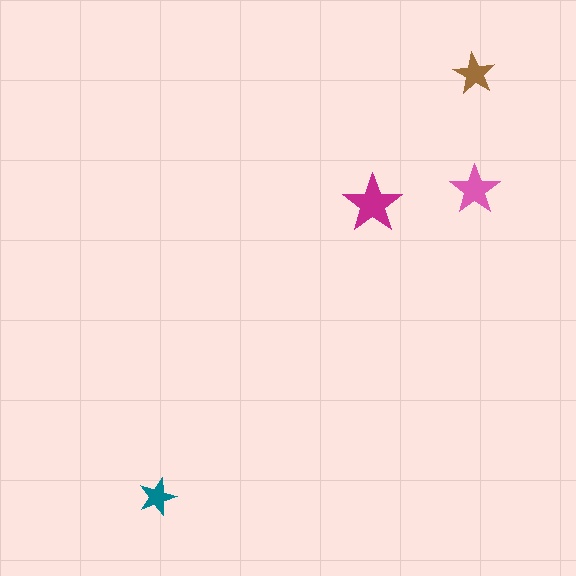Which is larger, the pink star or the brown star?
The pink one.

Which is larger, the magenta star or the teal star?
The magenta one.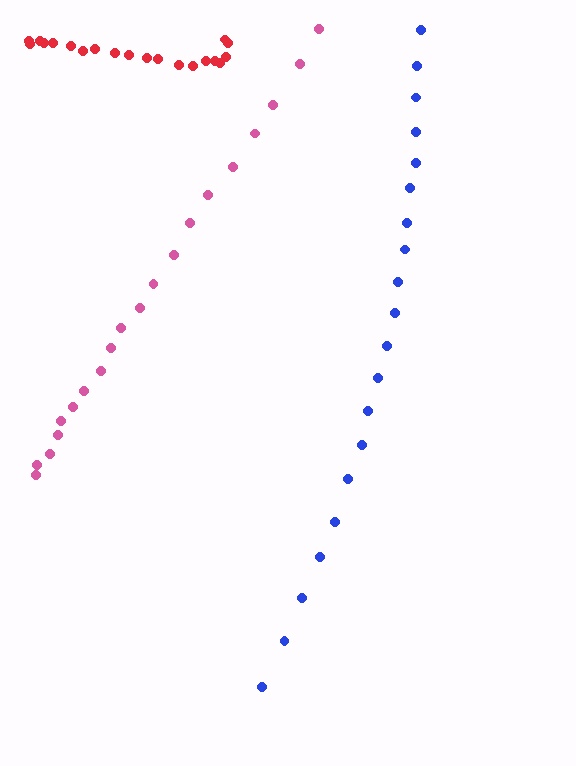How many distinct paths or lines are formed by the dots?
There are 3 distinct paths.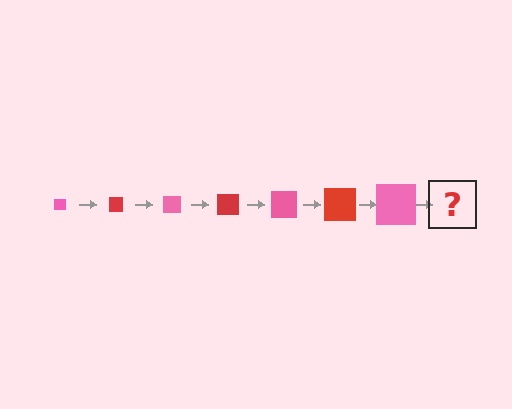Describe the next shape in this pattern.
It should be a red square, larger than the previous one.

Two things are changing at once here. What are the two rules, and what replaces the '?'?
The two rules are that the square grows larger each step and the color cycles through pink and red. The '?' should be a red square, larger than the previous one.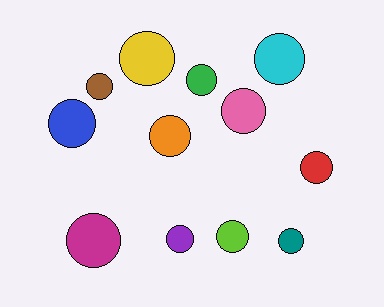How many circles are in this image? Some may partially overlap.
There are 12 circles.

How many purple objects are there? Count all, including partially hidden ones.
There is 1 purple object.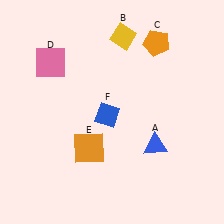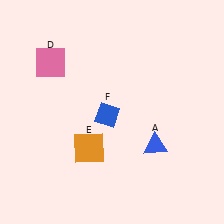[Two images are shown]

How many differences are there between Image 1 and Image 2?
There are 2 differences between the two images.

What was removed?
The orange pentagon (C), the yellow diamond (B) were removed in Image 2.